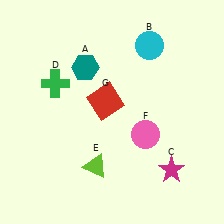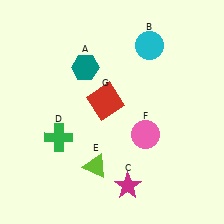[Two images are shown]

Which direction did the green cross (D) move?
The green cross (D) moved down.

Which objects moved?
The objects that moved are: the magenta star (C), the green cross (D).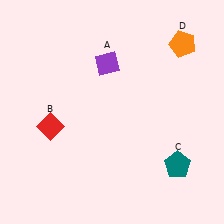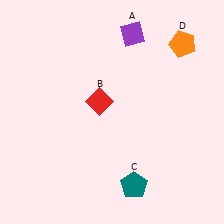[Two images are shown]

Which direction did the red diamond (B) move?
The red diamond (B) moved right.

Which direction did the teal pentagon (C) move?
The teal pentagon (C) moved left.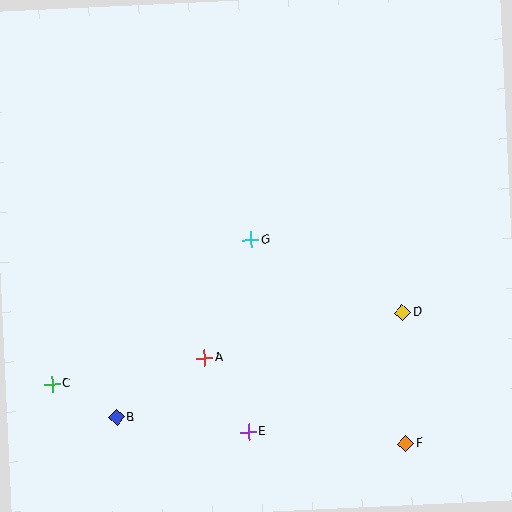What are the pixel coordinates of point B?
Point B is at (117, 418).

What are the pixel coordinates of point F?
Point F is at (406, 444).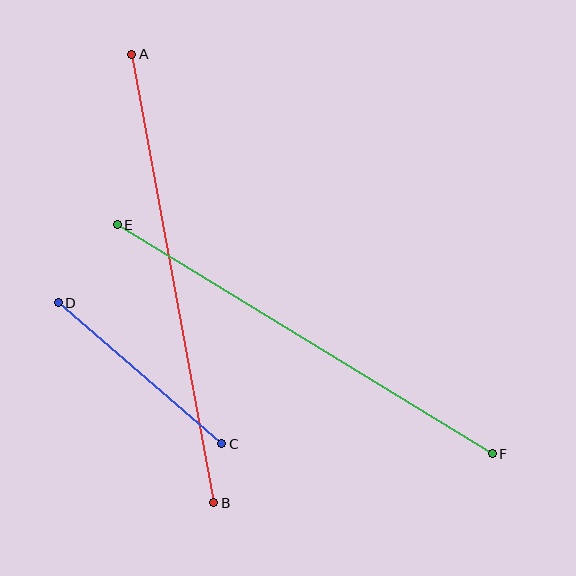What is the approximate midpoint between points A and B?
The midpoint is at approximately (173, 278) pixels.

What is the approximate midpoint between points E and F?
The midpoint is at approximately (305, 339) pixels.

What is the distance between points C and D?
The distance is approximately 216 pixels.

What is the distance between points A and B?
The distance is approximately 456 pixels.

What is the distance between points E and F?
The distance is approximately 439 pixels.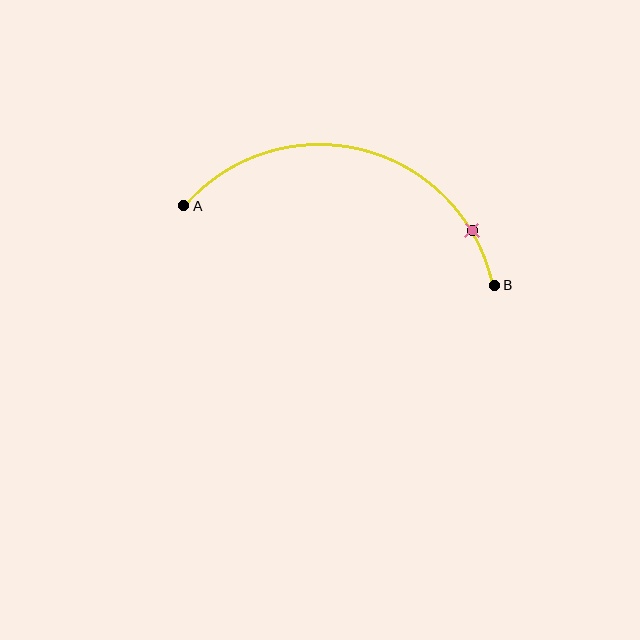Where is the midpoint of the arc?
The arc midpoint is the point on the curve farthest from the straight line joining A and B. It sits above that line.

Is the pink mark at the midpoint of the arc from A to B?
No. The pink mark lies on the arc but is closer to endpoint B. The arc midpoint would be at the point on the curve equidistant along the arc from both A and B.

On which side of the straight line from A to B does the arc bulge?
The arc bulges above the straight line connecting A and B.